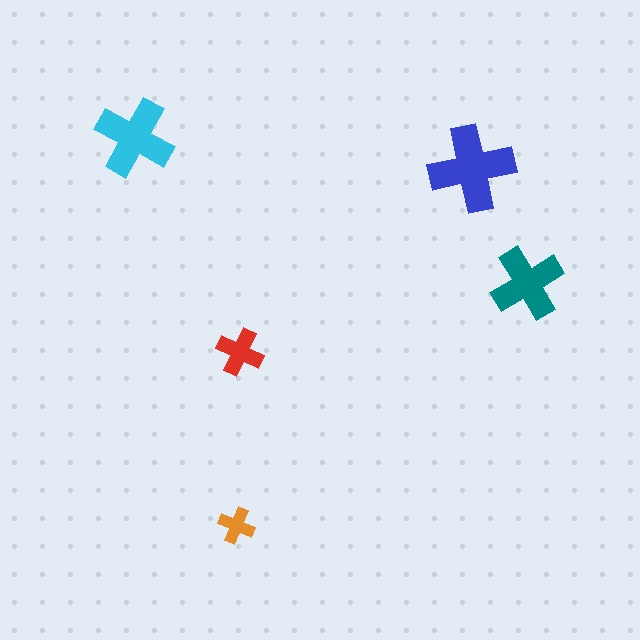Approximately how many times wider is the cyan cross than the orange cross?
About 2 times wider.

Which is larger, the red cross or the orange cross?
The red one.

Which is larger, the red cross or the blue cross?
The blue one.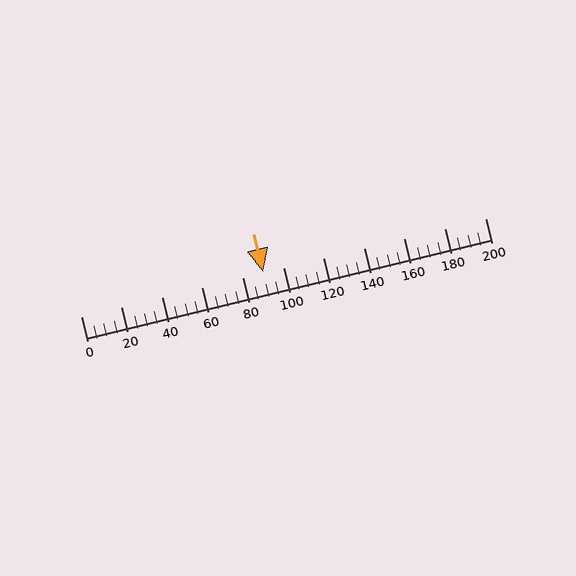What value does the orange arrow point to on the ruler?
The orange arrow points to approximately 90.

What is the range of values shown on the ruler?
The ruler shows values from 0 to 200.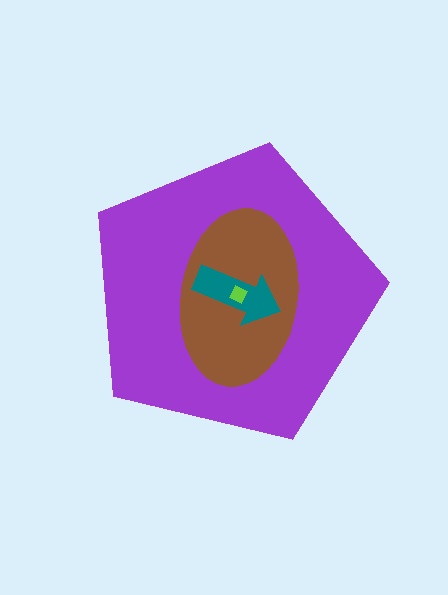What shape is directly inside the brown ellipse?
The teal arrow.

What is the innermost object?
The lime square.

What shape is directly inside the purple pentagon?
The brown ellipse.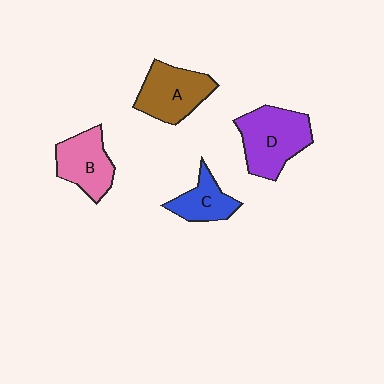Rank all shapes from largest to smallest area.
From largest to smallest: D (purple), A (brown), B (pink), C (blue).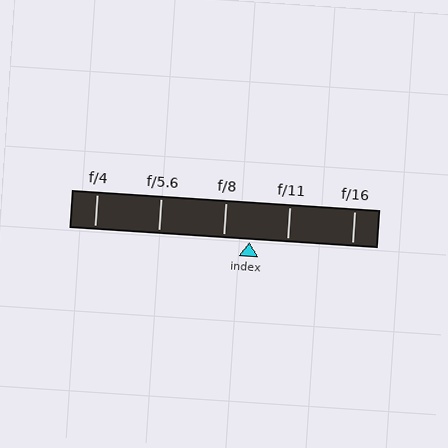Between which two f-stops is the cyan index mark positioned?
The index mark is between f/8 and f/11.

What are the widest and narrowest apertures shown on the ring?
The widest aperture shown is f/4 and the narrowest is f/16.